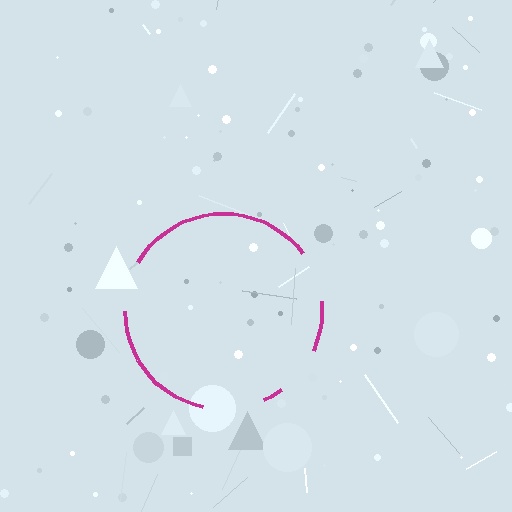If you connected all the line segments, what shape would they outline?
They would outline a circle.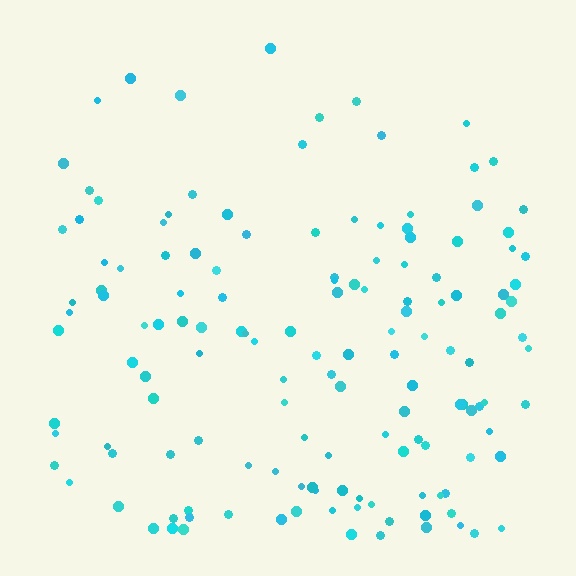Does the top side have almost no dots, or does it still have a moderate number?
Still a moderate number, just noticeably fewer than the bottom.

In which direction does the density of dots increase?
From top to bottom, with the bottom side densest.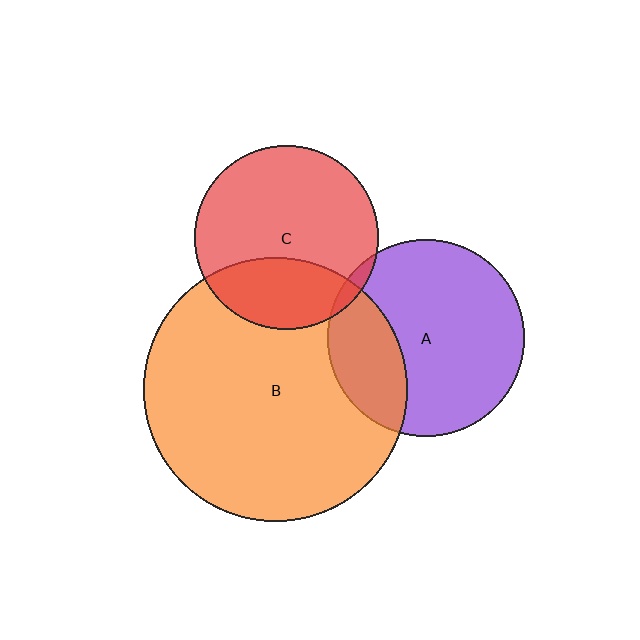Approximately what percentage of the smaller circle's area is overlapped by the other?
Approximately 25%.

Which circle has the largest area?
Circle B (orange).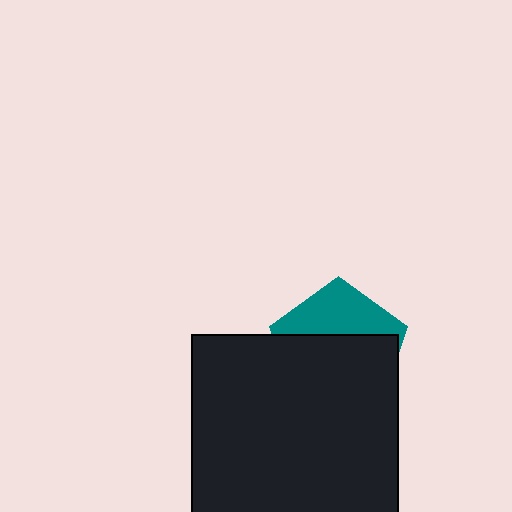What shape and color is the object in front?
The object in front is a black square.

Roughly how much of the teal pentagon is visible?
A small part of it is visible (roughly 36%).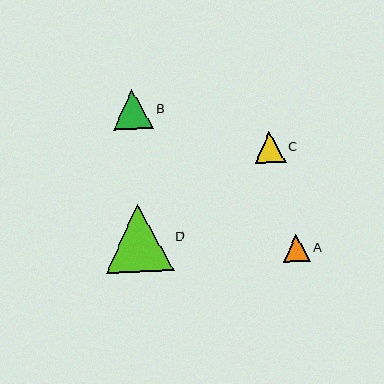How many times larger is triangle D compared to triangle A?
Triangle D is approximately 2.5 times the size of triangle A.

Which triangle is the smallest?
Triangle A is the smallest with a size of approximately 27 pixels.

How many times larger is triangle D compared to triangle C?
Triangle D is approximately 2.2 times the size of triangle C.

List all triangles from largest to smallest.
From largest to smallest: D, B, C, A.